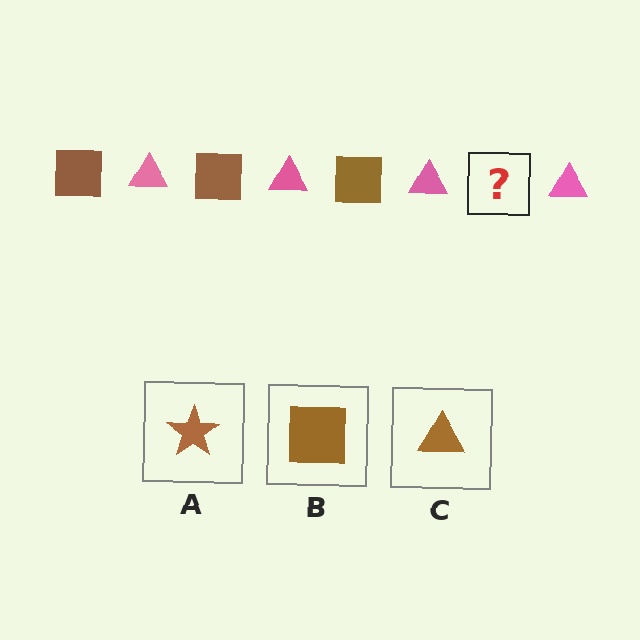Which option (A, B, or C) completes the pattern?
B.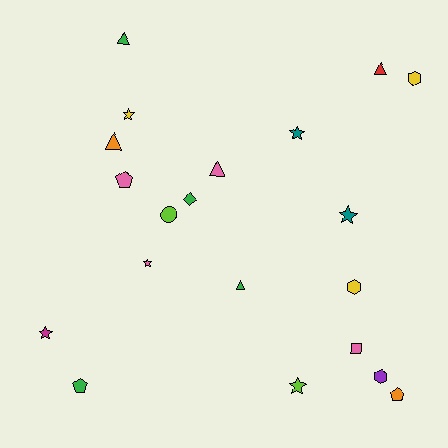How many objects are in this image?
There are 20 objects.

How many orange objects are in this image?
There are 2 orange objects.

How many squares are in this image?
There is 1 square.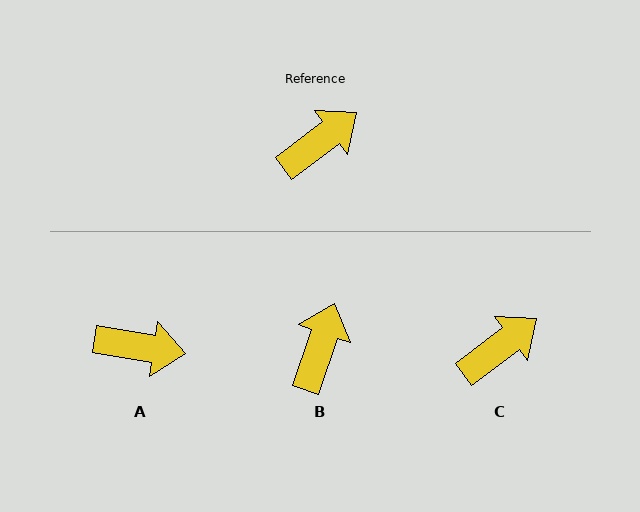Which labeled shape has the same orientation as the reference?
C.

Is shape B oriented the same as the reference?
No, it is off by about 34 degrees.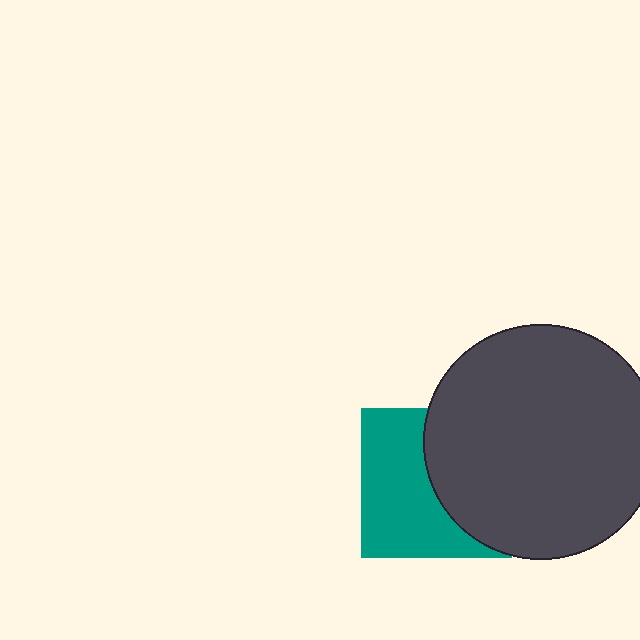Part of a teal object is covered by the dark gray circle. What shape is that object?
It is a square.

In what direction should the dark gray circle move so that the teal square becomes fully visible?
The dark gray circle should move right. That is the shortest direction to clear the overlap and leave the teal square fully visible.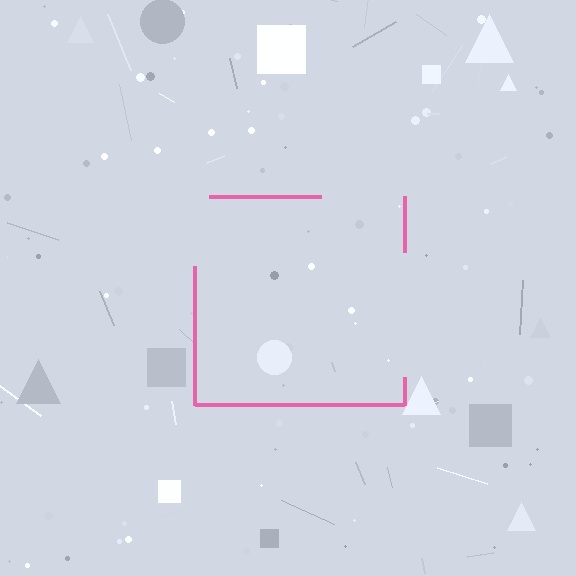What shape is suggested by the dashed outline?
The dashed outline suggests a square.